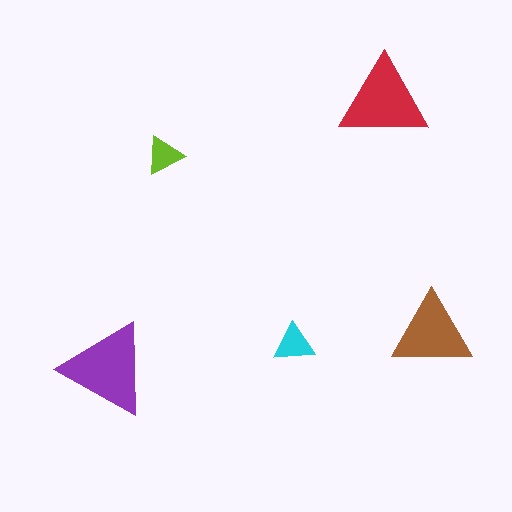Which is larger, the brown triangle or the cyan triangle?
The brown one.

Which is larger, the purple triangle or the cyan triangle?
The purple one.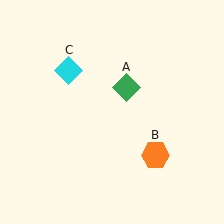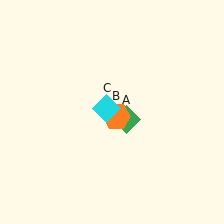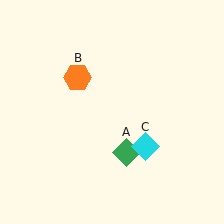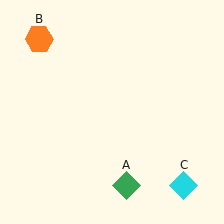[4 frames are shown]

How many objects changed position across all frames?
3 objects changed position: green diamond (object A), orange hexagon (object B), cyan diamond (object C).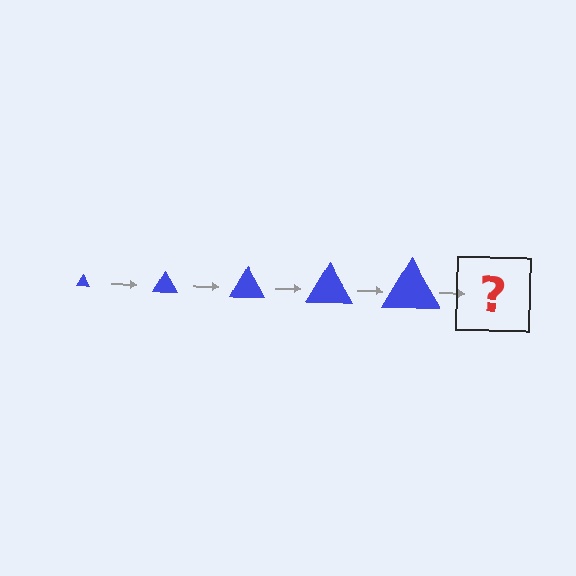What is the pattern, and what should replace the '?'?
The pattern is that the triangle gets progressively larger each step. The '?' should be a blue triangle, larger than the previous one.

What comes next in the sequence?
The next element should be a blue triangle, larger than the previous one.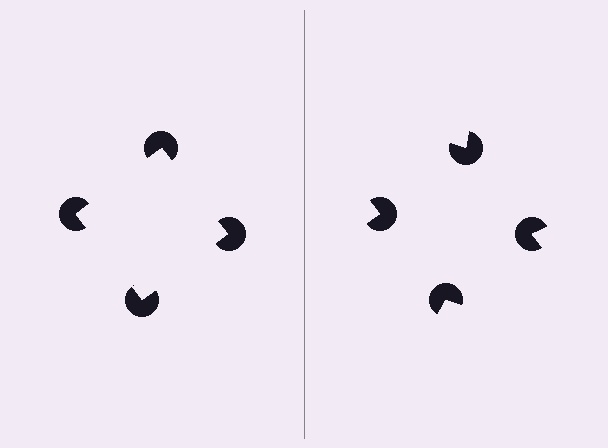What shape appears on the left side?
An illusory square.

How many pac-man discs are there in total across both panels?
8 — 4 on each side.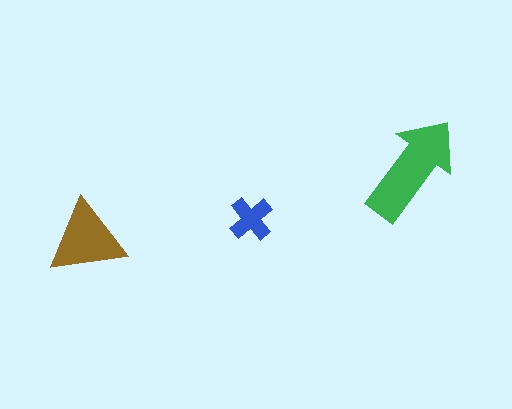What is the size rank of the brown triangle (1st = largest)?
2nd.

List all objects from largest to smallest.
The green arrow, the brown triangle, the blue cross.